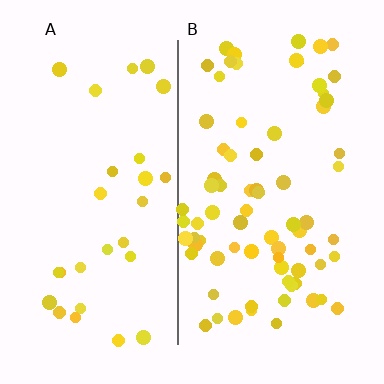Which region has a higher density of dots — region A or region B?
B (the right).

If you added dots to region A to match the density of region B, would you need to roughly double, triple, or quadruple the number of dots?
Approximately triple.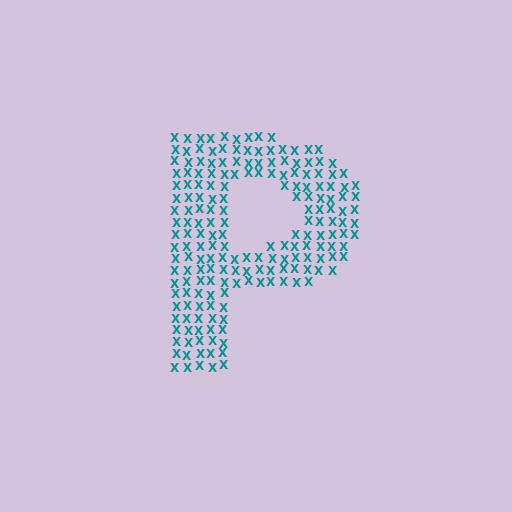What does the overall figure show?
The overall figure shows the letter P.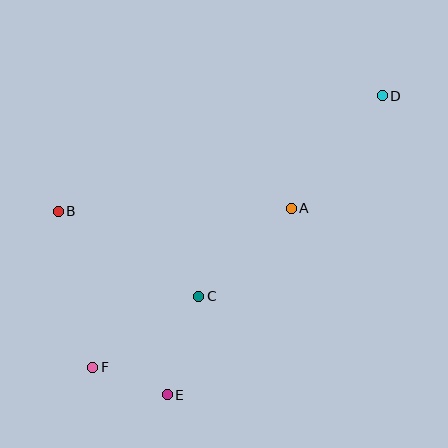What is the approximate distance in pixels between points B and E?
The distance between B and E is approximately 214 pixels.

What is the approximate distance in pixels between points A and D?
The distance between A and D is approximately 145 pixels.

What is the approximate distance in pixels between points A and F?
The distance between A and F is approximately 254 pixels.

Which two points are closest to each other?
Points E and F are closest to each other.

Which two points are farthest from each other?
Points D and F are farthest from each other.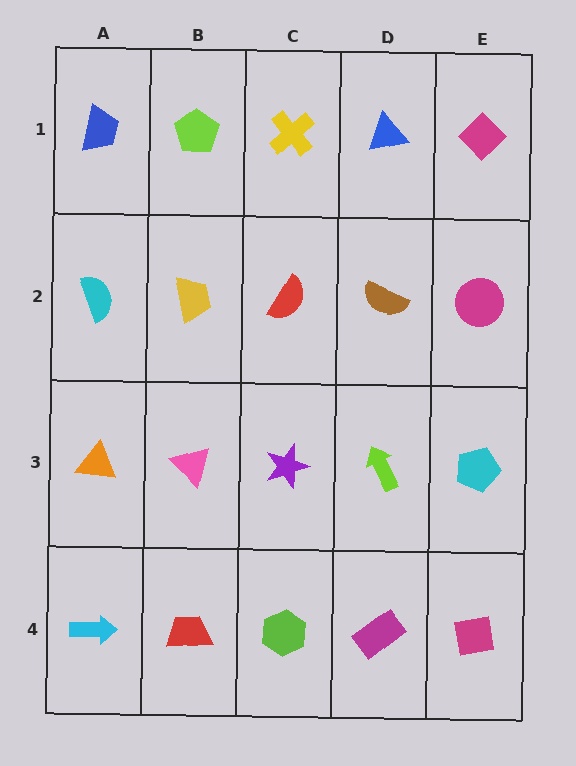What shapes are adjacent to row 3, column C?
A red semicircle (row 2, column C), a lime hexagon (row 4, column C), a pink triangle (row 3, column B), a lime arrow (row 3, column D).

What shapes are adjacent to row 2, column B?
A lime pentagon (row 1, column B), a pink triangle (row 3, column B), a cyan semicircle (row 2, column A), a red semicircle (row 2, column C).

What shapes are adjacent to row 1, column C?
A red semicircle (row 2, column C), a lime pentagon (row 1, column B), a blue triangle (row 1, column D).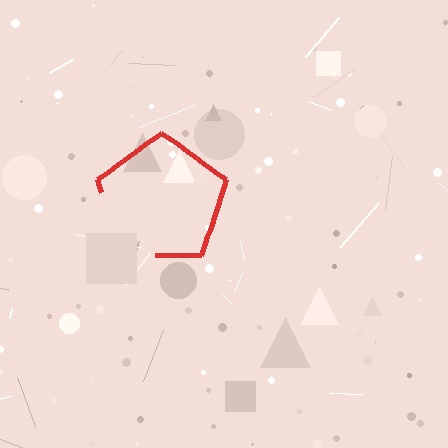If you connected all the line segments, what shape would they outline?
They would outline a pentagon.